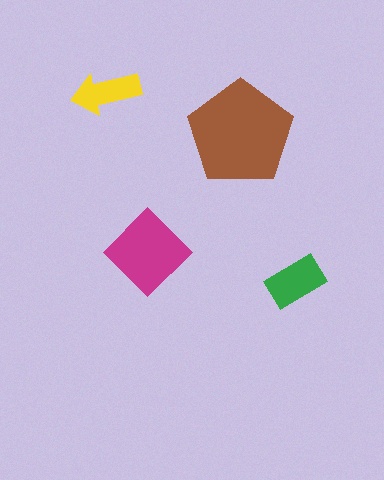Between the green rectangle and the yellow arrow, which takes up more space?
The green rectangle.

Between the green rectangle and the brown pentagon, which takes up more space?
The brown pentagon.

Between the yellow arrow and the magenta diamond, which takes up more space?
The magenta diamond.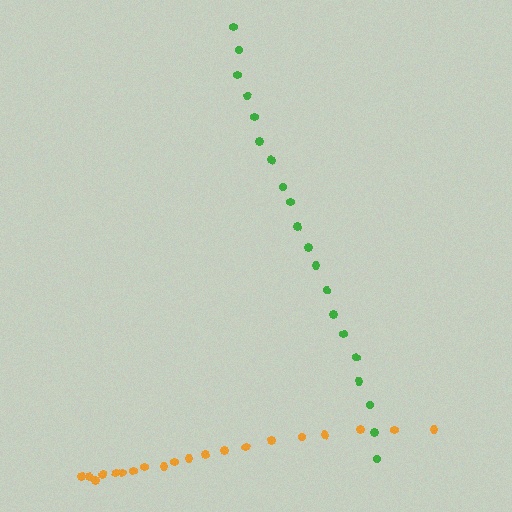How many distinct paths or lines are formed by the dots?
There are 2 distinct paths.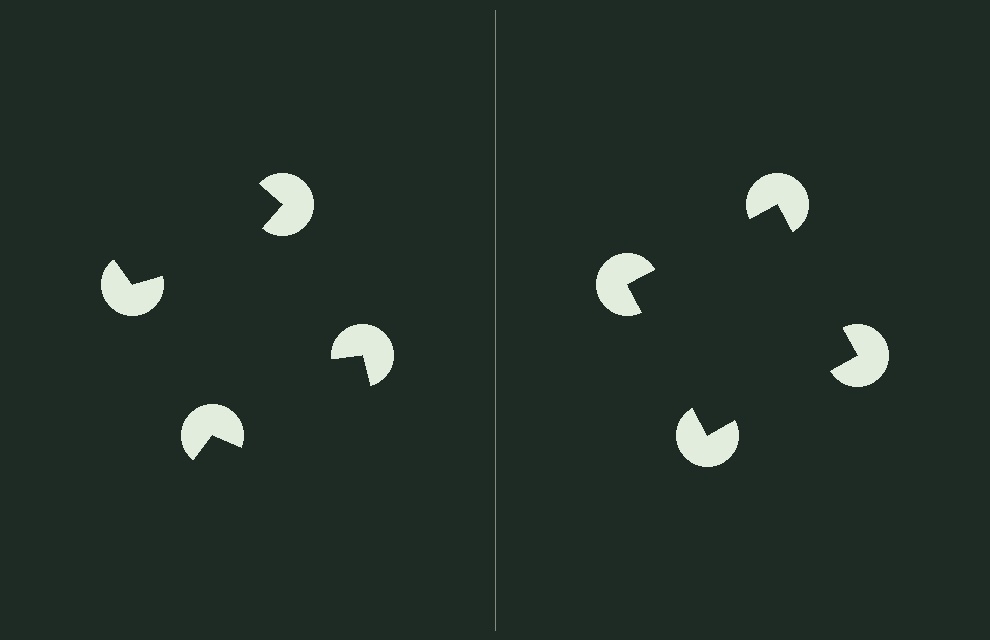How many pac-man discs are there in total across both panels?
8 — 4 on each side.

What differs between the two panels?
The pac-man discs are positioned identically on both sides; only the wedge orientations differ. On the right they align to a square; on the left they are misaligned.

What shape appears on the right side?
An illusory square.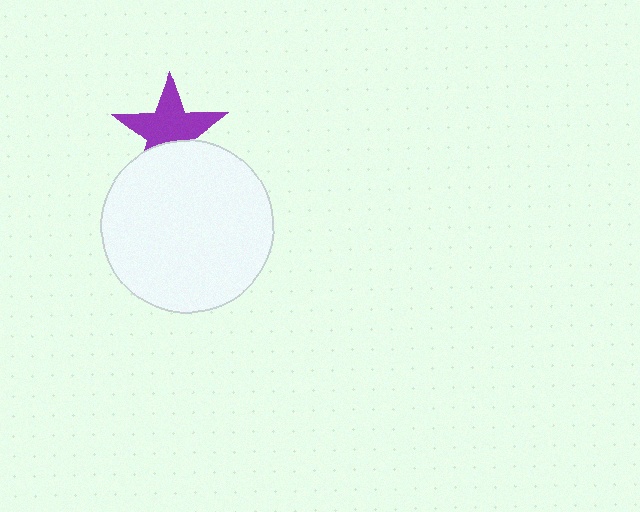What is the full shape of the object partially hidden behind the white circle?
The partially hidden object is a purple star.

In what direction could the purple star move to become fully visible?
The purple star could move up. That would shift it out from behind the white circle entirely.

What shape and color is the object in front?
The object in front is a white circle.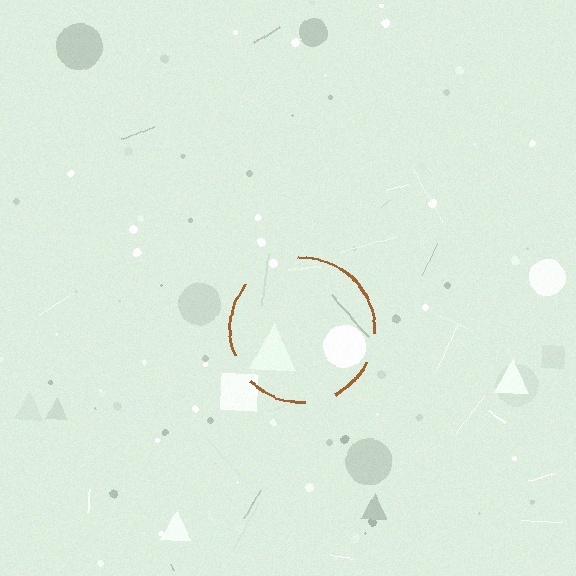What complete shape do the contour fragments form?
The contour fragments form a circle.